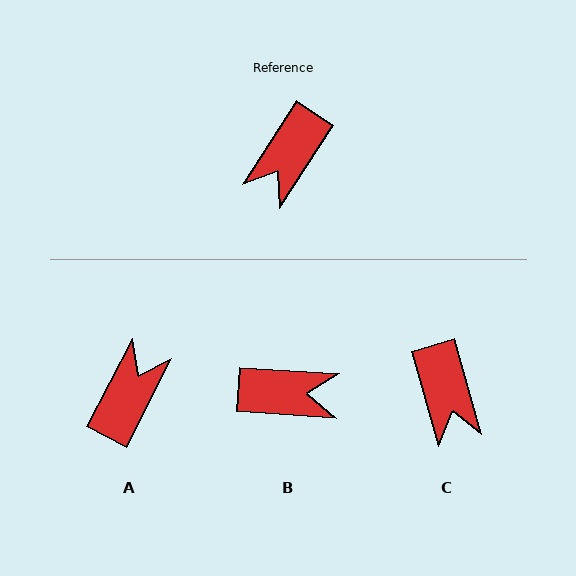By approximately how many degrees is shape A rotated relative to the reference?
Approximately 174 degrees clockwise.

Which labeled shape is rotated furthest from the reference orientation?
A, about 174 degrees away.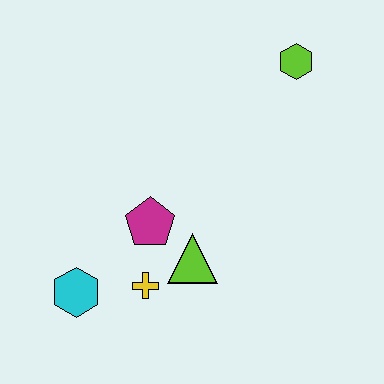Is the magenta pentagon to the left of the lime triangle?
Yes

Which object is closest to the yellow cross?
The lime triangle is closest to the yellow cross.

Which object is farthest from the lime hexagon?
The cyan hexagon is farthest from the lime hexagon.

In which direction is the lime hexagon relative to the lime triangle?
The lime hexagon is above the lime triangle.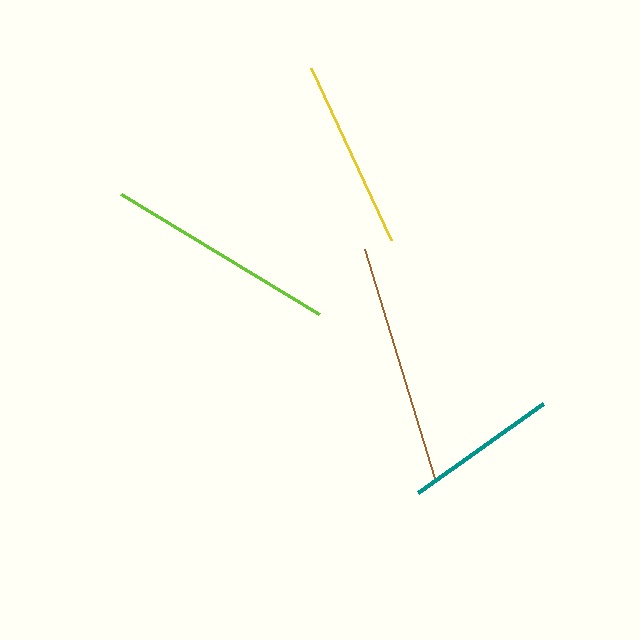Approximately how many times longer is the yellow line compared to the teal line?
The yellow line is approximately 1.2 times the length of the teal line.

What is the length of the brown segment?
The brown segment is approximately 239 pixels long.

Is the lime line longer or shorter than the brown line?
The brown line is longer than the lime line.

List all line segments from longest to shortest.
From longest to shortest: brown, lime, yellow, teal.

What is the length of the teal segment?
The teal segment is approximately 153 pixels long.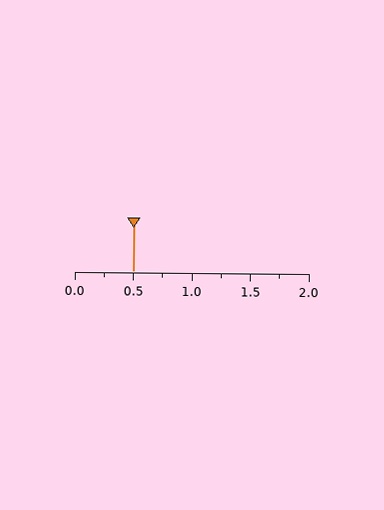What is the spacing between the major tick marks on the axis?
The major ticks are spaced 0.5 apart.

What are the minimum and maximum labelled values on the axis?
The axis runs from 0.0 to 2.0.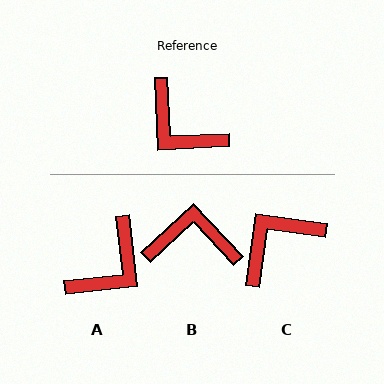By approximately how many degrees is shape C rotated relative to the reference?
Approximately 101 degrees clockwise.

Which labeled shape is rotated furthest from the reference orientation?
B, about 140 degrees away.